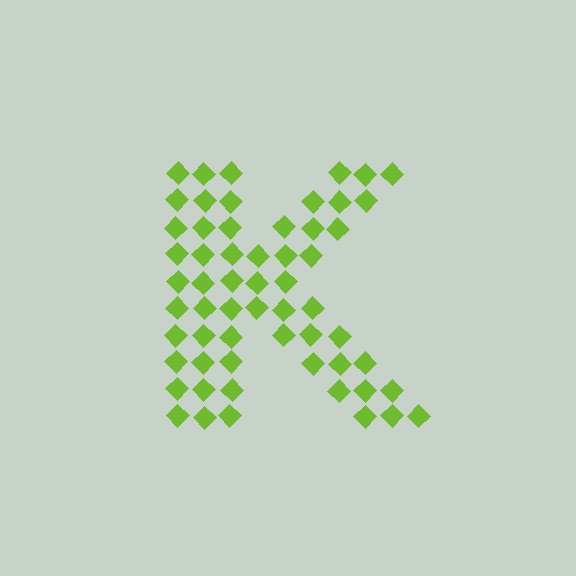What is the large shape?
The large shape is the letter K.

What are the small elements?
The small elements are diamonds.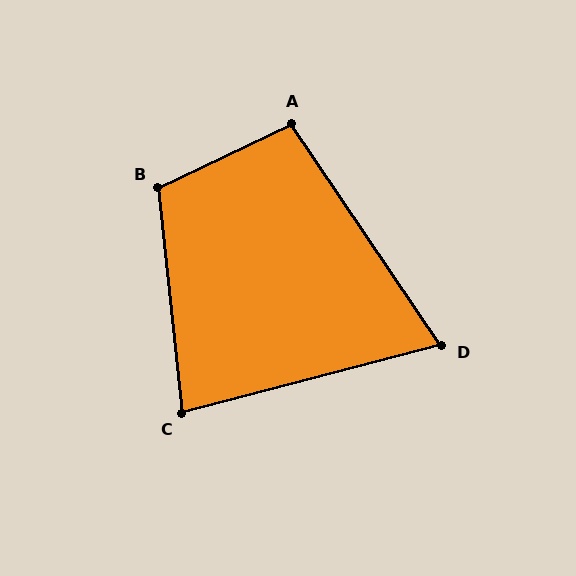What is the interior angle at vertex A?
Approximately 98 degrees (obtuse).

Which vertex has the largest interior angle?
B, at approximately 110 degrees.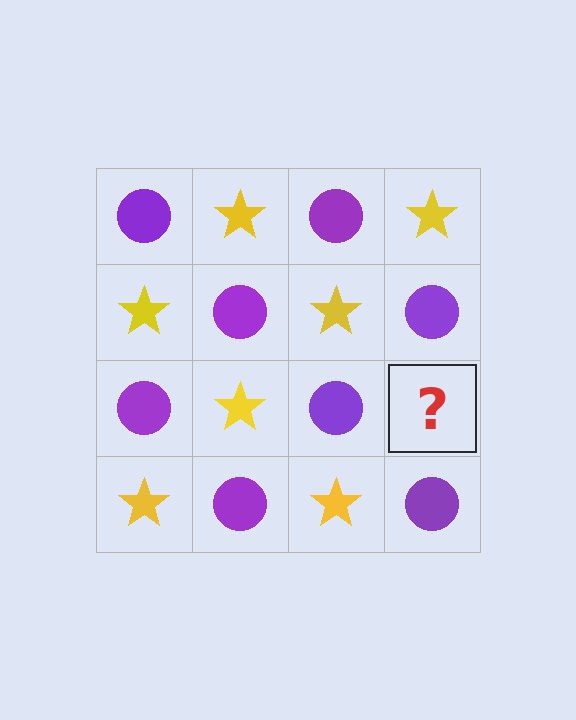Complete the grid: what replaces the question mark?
The question mark should be replaced with a yellow star.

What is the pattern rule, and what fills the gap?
The rule is that it alternates purple circle and yellow star in a checkerboard pattern. The gap should be filled with a yellow star.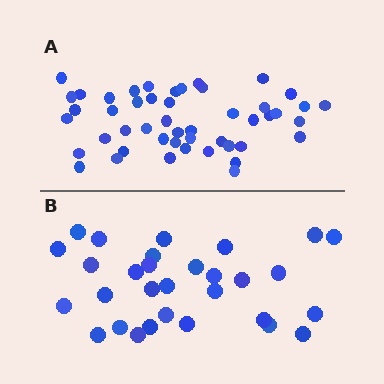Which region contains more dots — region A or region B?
Region A (the top region) has more dots.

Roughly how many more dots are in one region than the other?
Region A has approximately 20 more dots than region B.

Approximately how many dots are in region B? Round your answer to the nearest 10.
About 30 dots.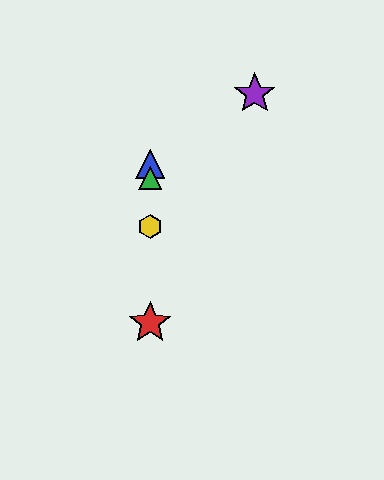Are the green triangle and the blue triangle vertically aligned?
Yes, both are at x≈150.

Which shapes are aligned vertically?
The red star, the blue triangle, the green triangle, the yellow hexagon are aligned vertically.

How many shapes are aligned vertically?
4 shapes (the red star, the blue triangle, the green triangle, the yellow hexagon) are aligned vertically.